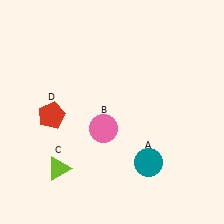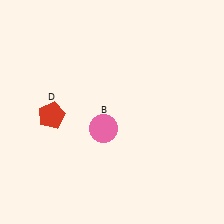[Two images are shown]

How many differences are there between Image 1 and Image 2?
There are 2 differences between the two images.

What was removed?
The lime triangle (C), the teal circle (A) were removed in Image 2.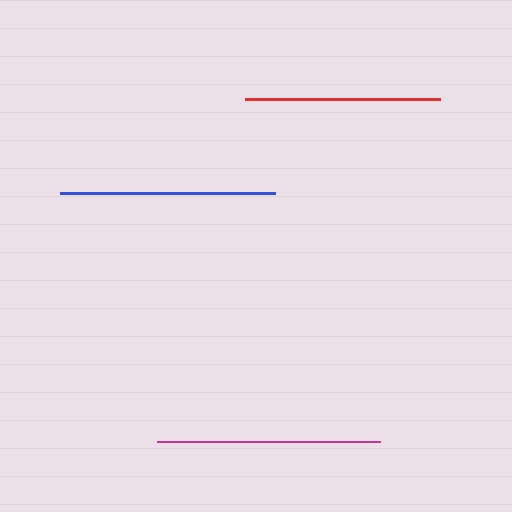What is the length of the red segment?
The red segment is approximately 195 pixels long.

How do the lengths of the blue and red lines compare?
The blue and red lines are approximately the same length.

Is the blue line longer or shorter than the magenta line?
The magenta line is longer than the blue line.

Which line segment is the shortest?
The red line is the shortest at approximately 195 pixels.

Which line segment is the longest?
The magenta line is the longest at approximately 223 pixels.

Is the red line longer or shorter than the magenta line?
The magenta line is longer than the red line.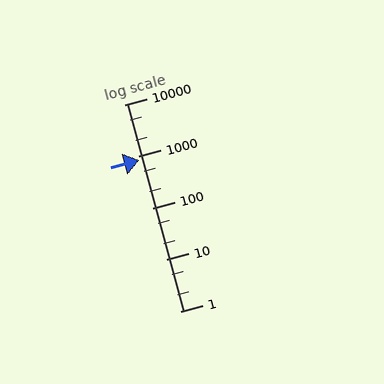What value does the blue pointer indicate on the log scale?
The pointer indicates approximately 850.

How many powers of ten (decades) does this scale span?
The scale spans 4 decades, from 1 to 10000.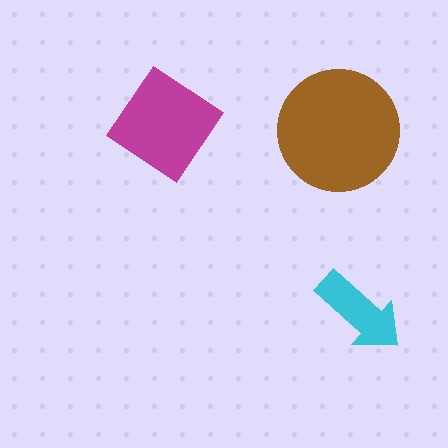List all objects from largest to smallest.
The brown circle, the magenta diamond, the cyan arrow.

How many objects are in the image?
There are 3 objects in the image.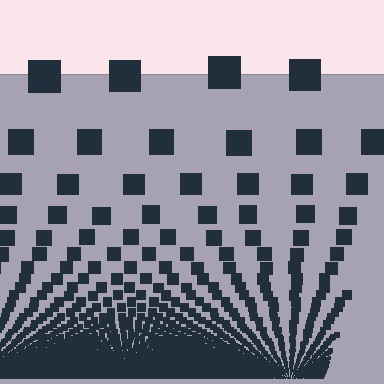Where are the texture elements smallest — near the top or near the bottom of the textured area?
Near the bottom.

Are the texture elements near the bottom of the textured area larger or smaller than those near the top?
Smaller. The gradient is inverted — elements near the bottom are smaller and denser.